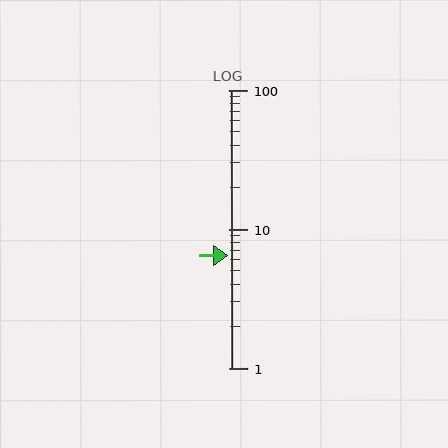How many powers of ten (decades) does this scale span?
The scale spans 2 decades, from 1 to 100.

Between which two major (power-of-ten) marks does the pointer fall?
The pointer is between 1 and 10.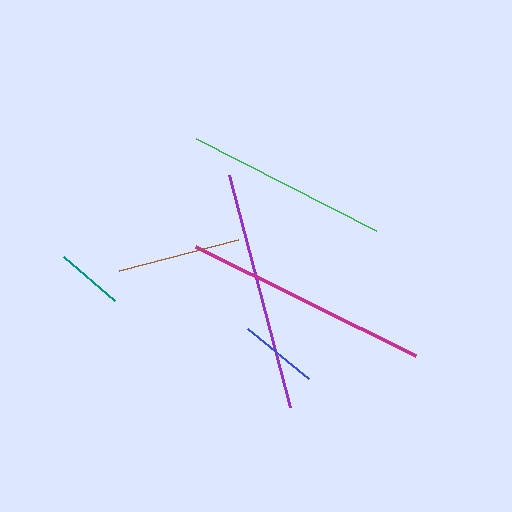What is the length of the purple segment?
The purple segment is approximately 240 pixels long.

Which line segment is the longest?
The magenta line is the longest at approximately 245 pixels.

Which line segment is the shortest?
The teal line is the shortest at approximately 67 pixels.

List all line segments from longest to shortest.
From longest to shortest: magenta, purple, green, brown, blue, teal.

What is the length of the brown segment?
The brown segment is approximately 123 pixels long.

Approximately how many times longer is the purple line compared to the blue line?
The purple line is approximately 3.1 times the length of the blue line.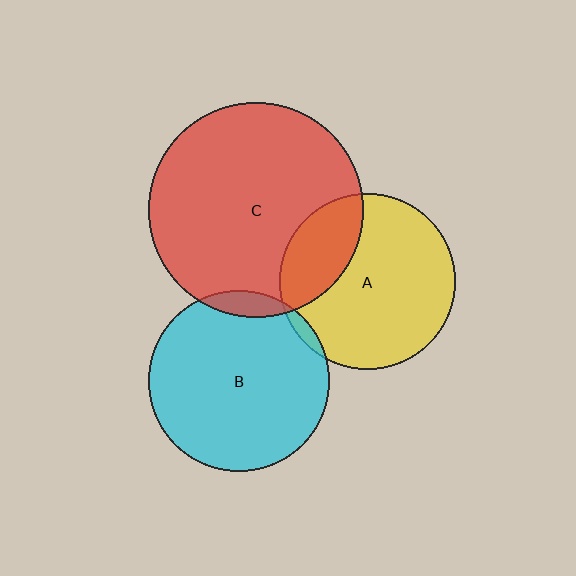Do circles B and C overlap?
Yes.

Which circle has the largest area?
Circle C (red).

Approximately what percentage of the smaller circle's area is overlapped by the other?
Approximately 5%.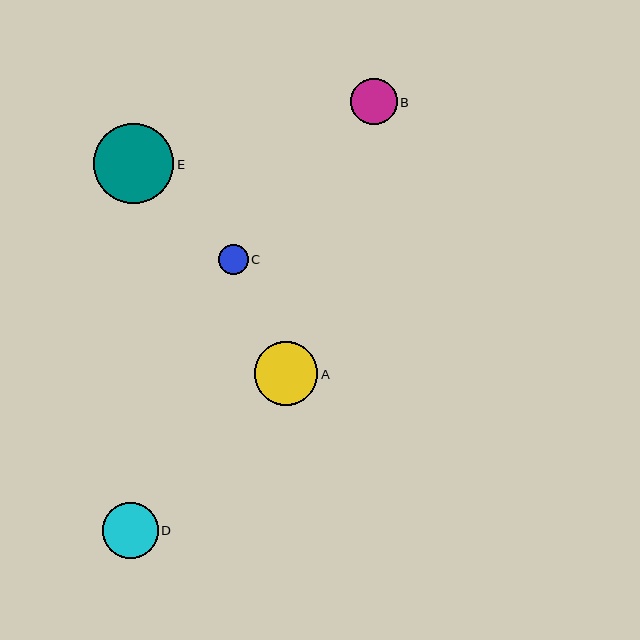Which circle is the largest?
Circle E is the largest with a size of approximately 80 pixels.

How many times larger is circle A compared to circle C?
Circle A is approximately 2.2 times the size of circle C.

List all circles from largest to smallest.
From largest to smallest: E, A, D, B, C.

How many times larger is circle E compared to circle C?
Circle E is approximately 2.7 times the size of circle C.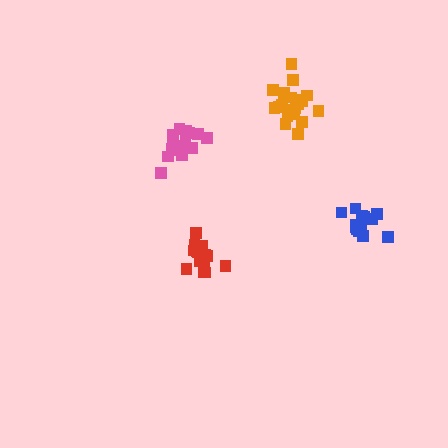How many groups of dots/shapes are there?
There are 4 groups.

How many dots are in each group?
Group 1: 16 dots, Group 2: 15 dots, Group 3: 17 dots, Group 4: 20 dots (68 total).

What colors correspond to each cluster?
The clusters are colored: red, blue, pink, orange.